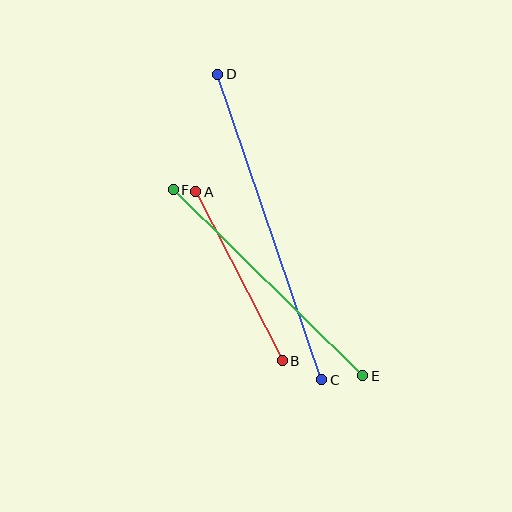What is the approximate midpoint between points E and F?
The midpoint is at approximately (268, 283) pixels.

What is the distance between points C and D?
The distance is approximately 323 pixels.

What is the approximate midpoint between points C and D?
The midpoint is at approximately (270, 227) pixels.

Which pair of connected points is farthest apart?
Points C and D are farthest apart.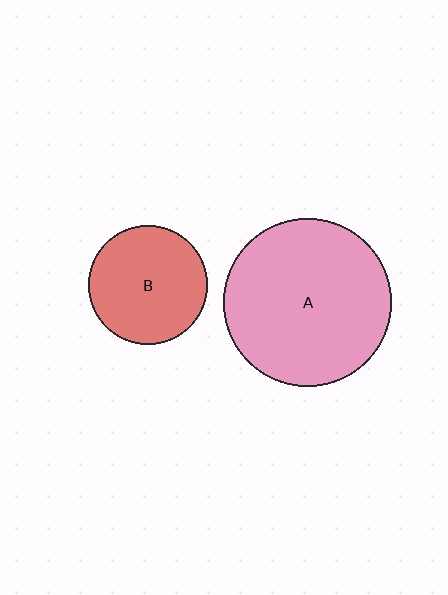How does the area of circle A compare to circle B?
Approximately 2.0 times.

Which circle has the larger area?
Circle A (pink).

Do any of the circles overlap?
No, none of the circles overlap.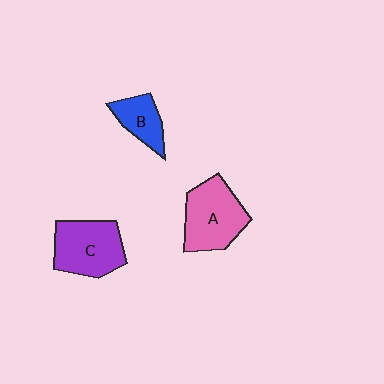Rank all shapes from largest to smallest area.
From largest to smallest: A (pink), C (purple), B (blue).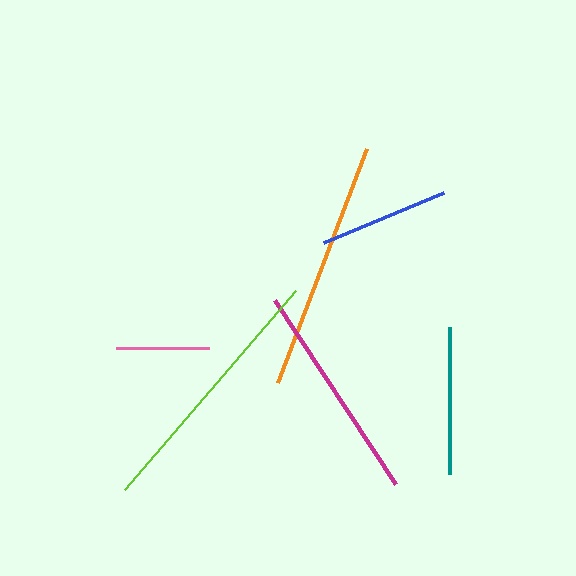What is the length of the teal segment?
The teal segment is approximately 147 pixels long.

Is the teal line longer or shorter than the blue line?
The teal line is longer than the blue line.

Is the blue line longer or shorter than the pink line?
The blue line is longer than the pink line.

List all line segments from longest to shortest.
From longest to shortest: lime, orange, magenta, teal, blue, pink.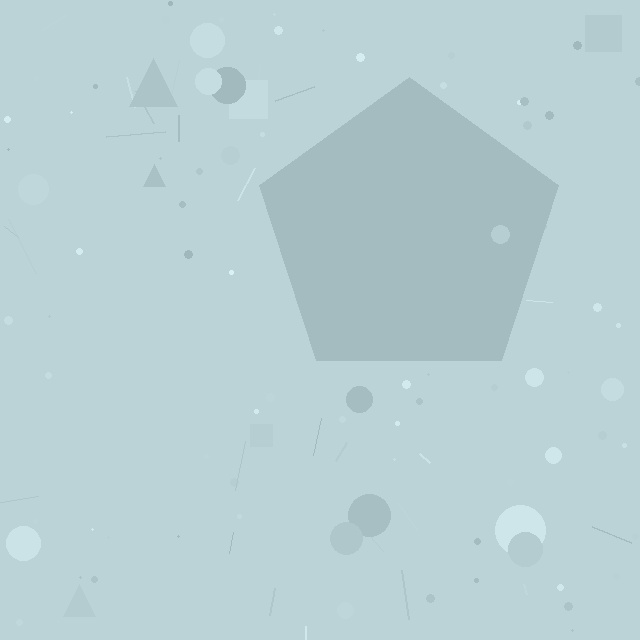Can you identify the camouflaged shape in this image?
The camouflaged shape is a pentagon.